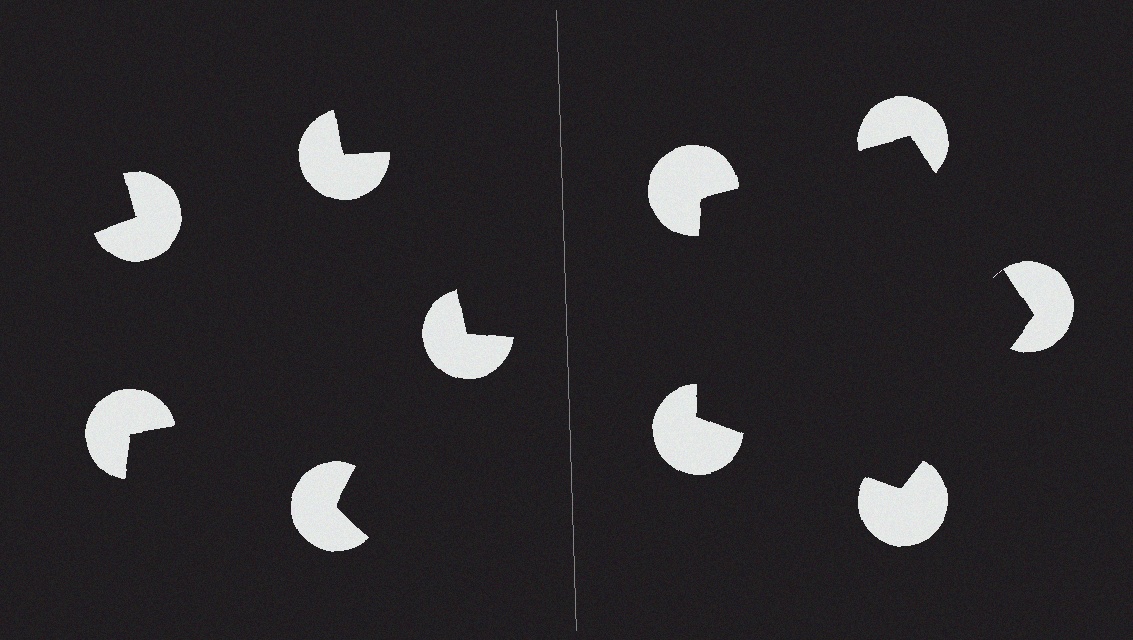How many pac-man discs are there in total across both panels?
10 — 5 on each side.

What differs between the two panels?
The pac-man discs are positioned identically on both sides; only the wedge orientations differ. On the right they align to a pentagon; on the left they are misaligned.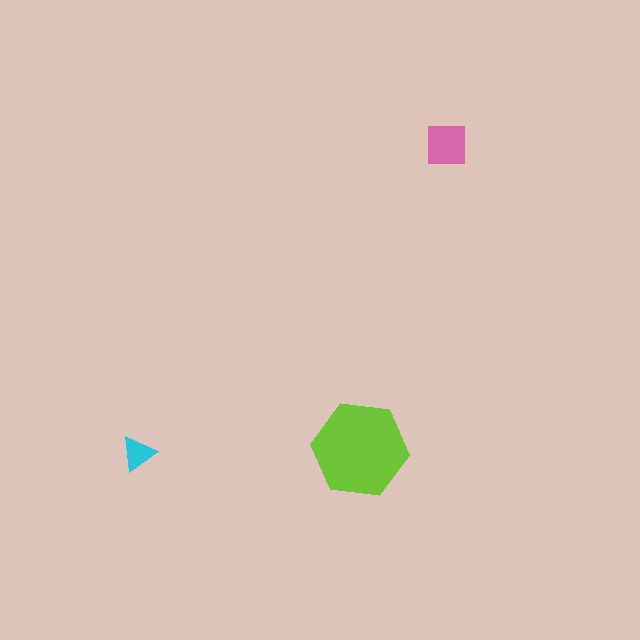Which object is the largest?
The lime hexagon.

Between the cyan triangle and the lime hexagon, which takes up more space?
The lime hexagon.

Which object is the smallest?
The cyan triangle.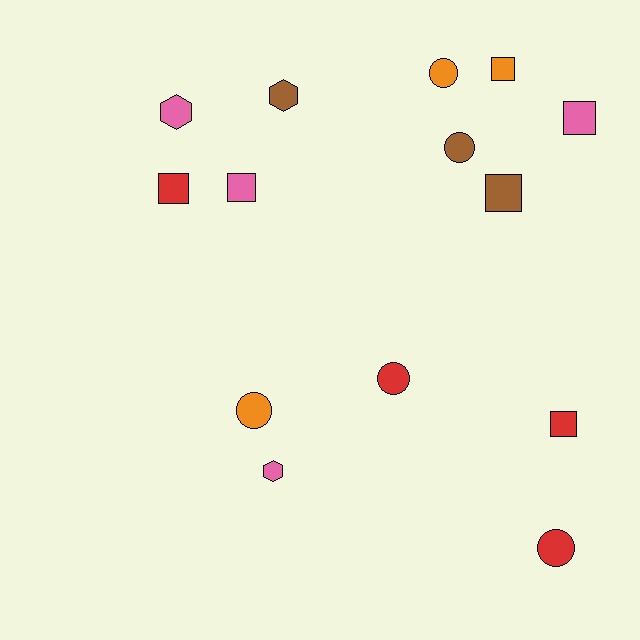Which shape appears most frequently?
Square, with 6 objects.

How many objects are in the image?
There are 14 objects.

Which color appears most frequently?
Red, with 4 objects.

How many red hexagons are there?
There are no red hexagons.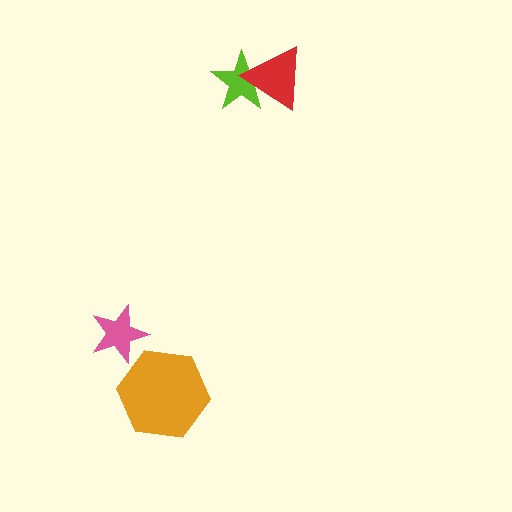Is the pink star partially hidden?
No, no other shape covers it.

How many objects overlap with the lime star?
1 object overlaps with the lime star.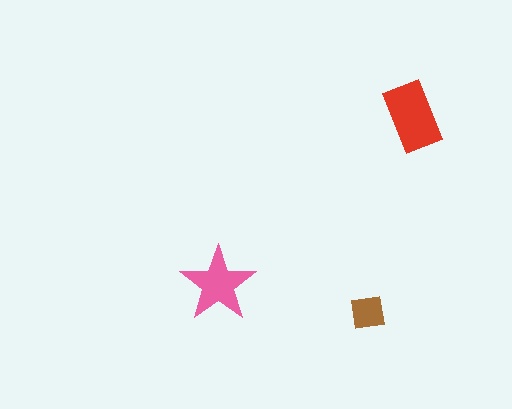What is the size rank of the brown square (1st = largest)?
3rd.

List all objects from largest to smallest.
The red rectangle, the pink star, the brown square.